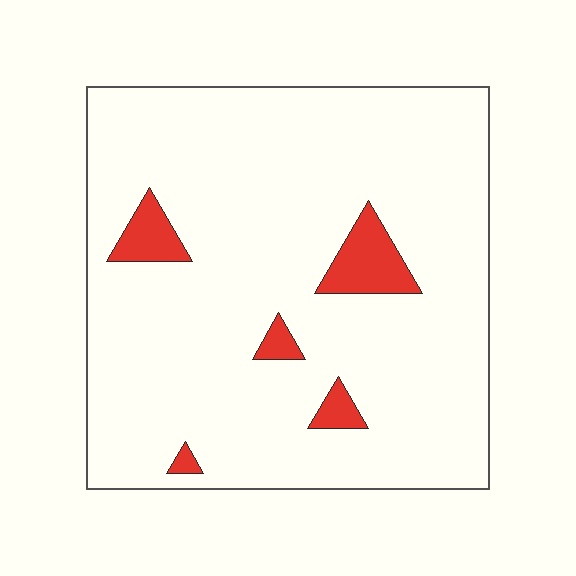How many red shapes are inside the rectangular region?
5.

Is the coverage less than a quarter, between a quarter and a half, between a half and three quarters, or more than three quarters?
Less than a quarter.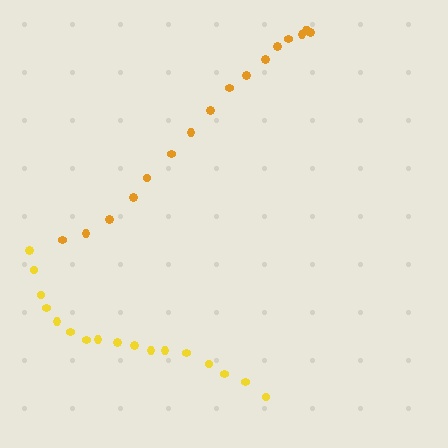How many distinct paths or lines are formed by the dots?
There are 2 distinct paths.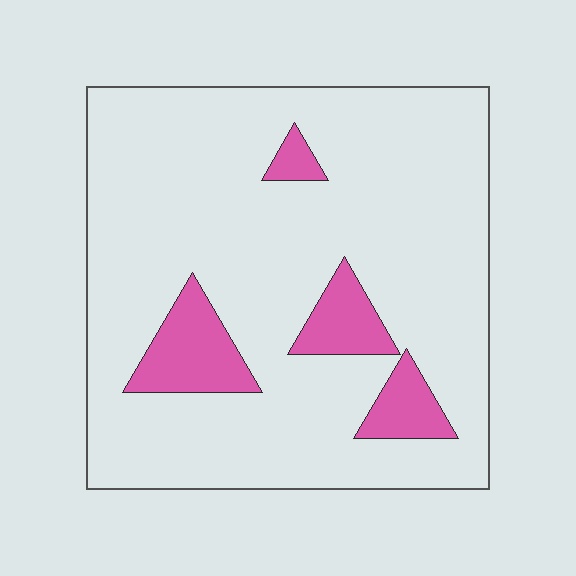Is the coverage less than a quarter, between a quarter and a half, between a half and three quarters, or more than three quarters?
Less than a quarter.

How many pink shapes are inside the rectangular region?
4.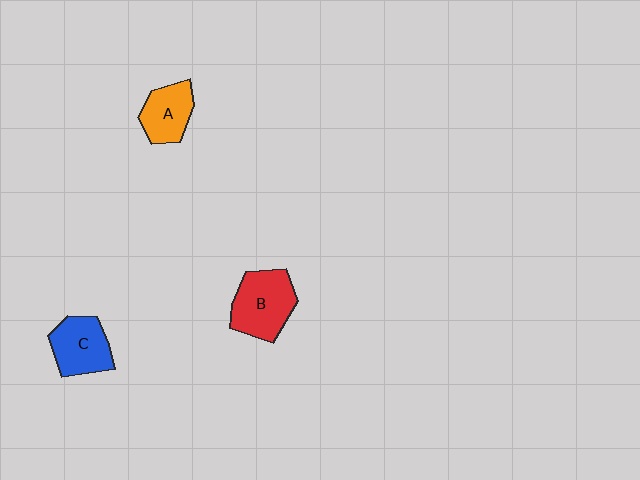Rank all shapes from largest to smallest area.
From largest to smallest: B (red), C (blue), A (orange).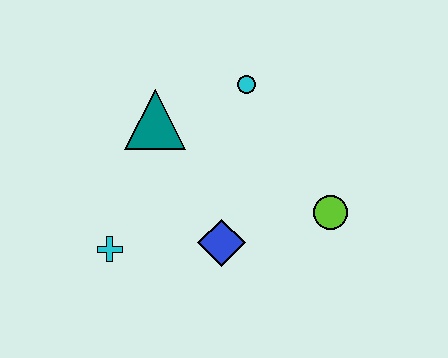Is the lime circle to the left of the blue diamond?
No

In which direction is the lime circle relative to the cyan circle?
The lime circle is below the cyan circle.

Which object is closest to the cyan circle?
The teal triangle is closest to the cyan circle.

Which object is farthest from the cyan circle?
The cyan cross is farthest from the cyan circle.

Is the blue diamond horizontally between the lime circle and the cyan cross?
Yes